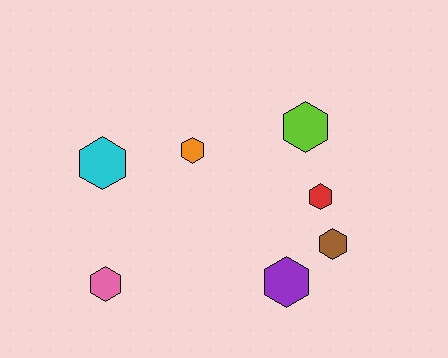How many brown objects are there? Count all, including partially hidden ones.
There is 1 brown object.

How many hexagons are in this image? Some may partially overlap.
There are 7 hexagons.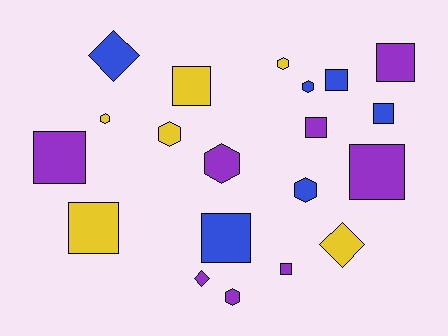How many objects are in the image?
There are 20 objects.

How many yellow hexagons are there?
There are 3 yellow hexagons.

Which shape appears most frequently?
Square, with 10 objects.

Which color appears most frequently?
Purple, with 8 objects.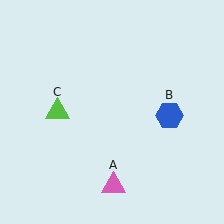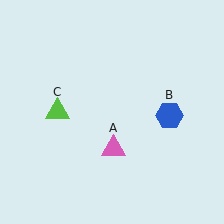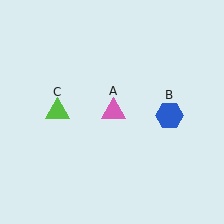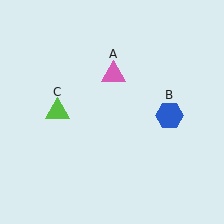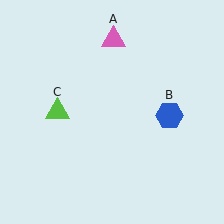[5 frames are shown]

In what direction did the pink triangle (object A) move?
The pink triangle (object A) moved up.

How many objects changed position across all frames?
1 object changed position: pink triangle (object A).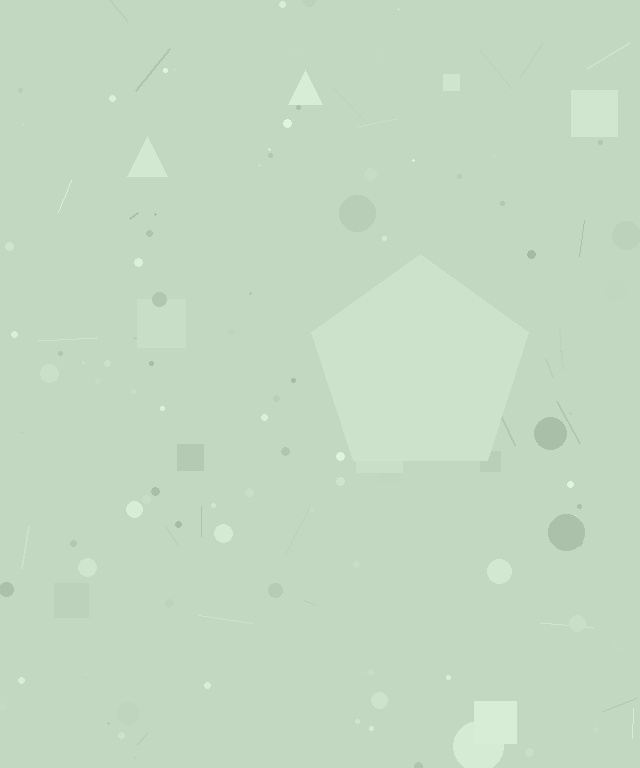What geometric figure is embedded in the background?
A pentagon is embedded in the background.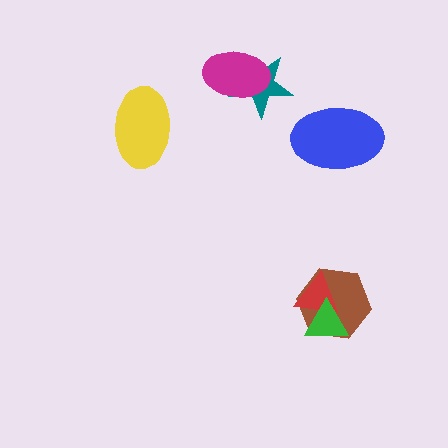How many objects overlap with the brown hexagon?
2 objects overlap with the brown hexagon.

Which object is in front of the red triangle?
The green triangle is in front of the red triangle.